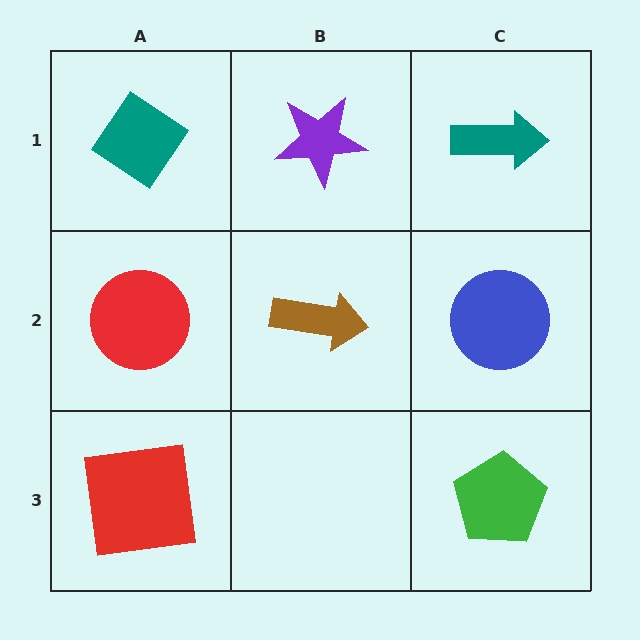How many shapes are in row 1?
3 shapes.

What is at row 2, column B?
A brown arrow.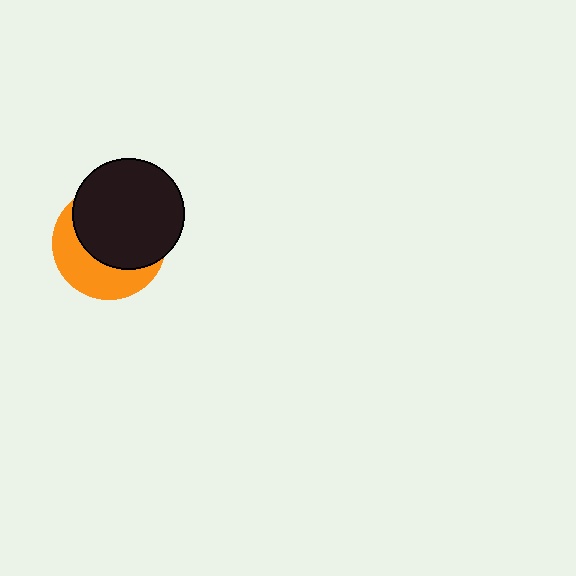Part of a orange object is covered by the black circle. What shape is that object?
It is a circle.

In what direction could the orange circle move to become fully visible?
The orange circle could move toward the lower-left. That would shift it out from behind the black circle entirely.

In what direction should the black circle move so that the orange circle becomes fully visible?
The black circle should move toward the upper-right. That is the shortest direction to clear the overlap and leave the orange circle fully visible.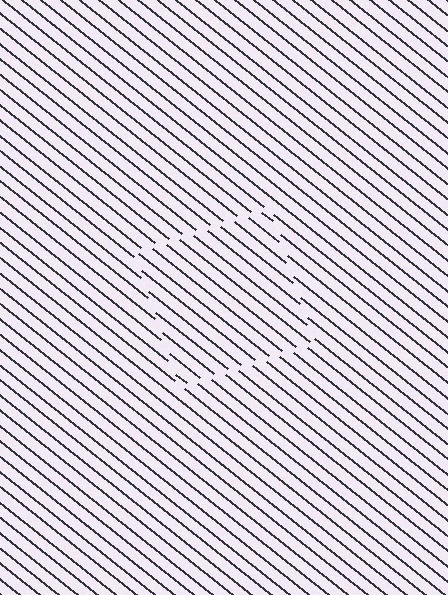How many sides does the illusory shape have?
4 sides — the line-ends trace a square.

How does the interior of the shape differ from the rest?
The interior of the shape contains the same grating, shifted by half a period — the contour is defined by the phase discontinuity where line-ends from the inner and outer gratings abut.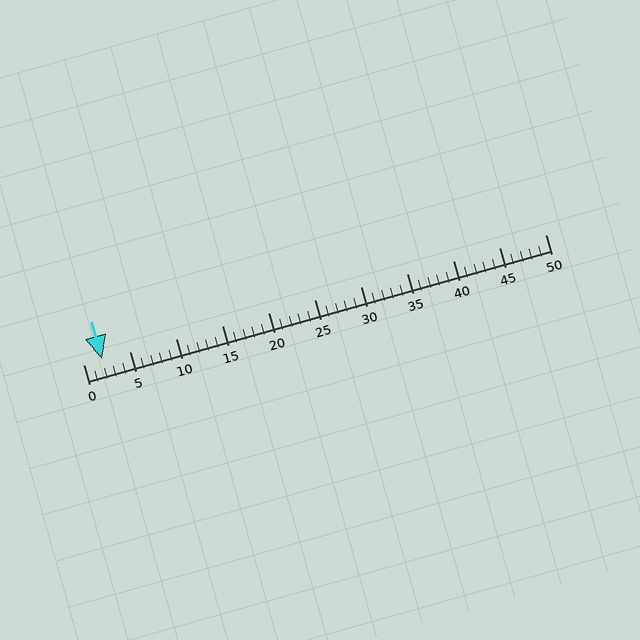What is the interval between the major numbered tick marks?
The major tick marks are spaced 5 units apart.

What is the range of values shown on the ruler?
The ruler shows values from 0 to 50.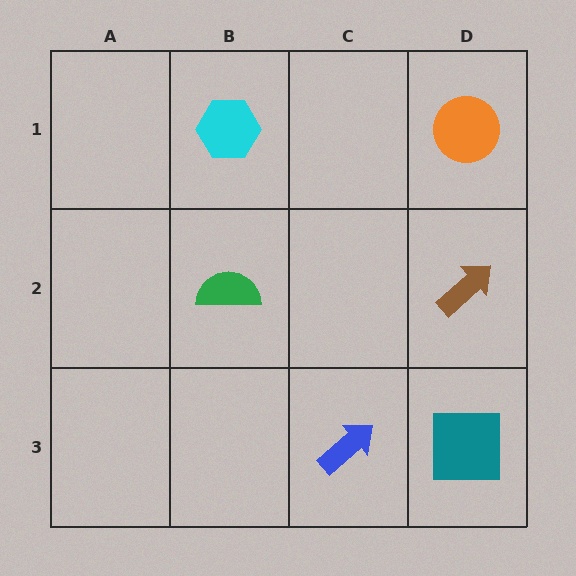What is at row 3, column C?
A blue arrow.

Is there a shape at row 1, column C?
No, that cell is empty.